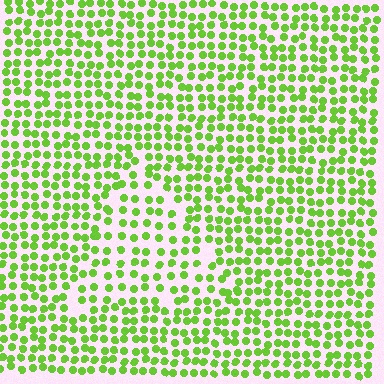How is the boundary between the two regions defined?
The boundary is defined by a change in element density (approximately 1.6x ratio). All elements are the same color, size, and shape.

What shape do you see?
I see a triangle.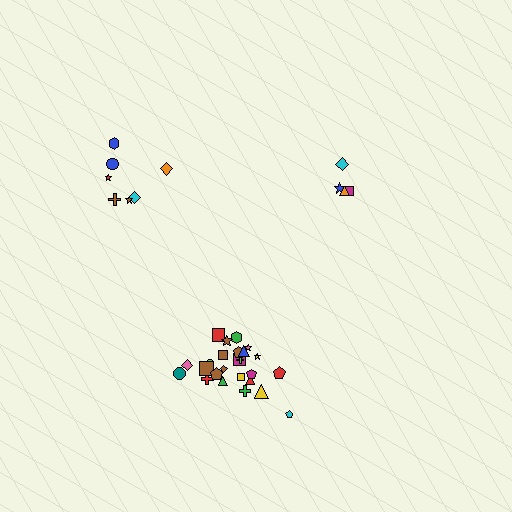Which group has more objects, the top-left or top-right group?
The top-left group.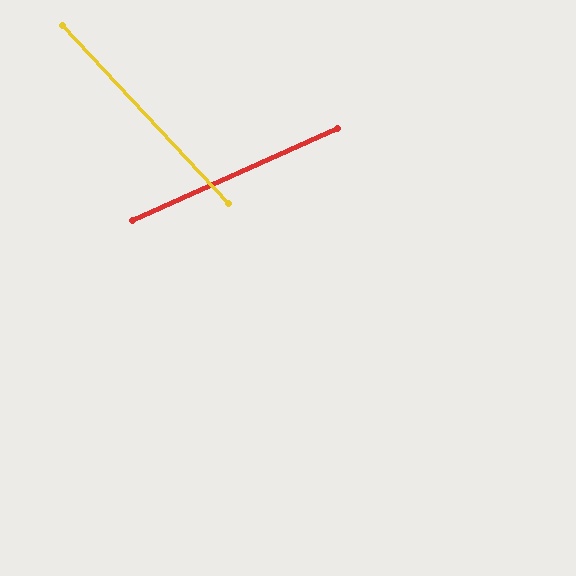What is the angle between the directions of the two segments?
Approximately 71 degrees.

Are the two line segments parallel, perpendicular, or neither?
Neither parallel nor perpendicular — they differ by about 71°.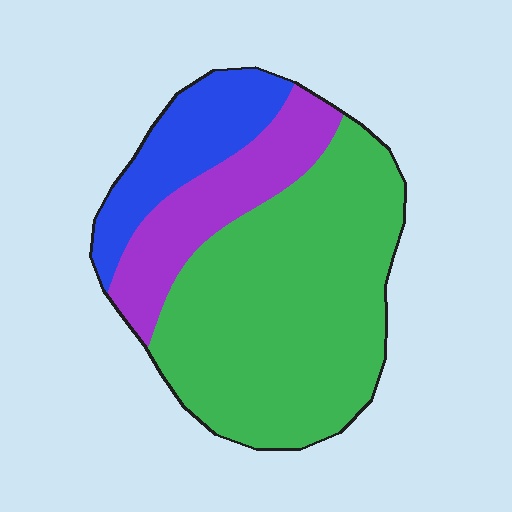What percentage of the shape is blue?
Blue covers about 20% of the shape.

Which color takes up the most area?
Green, at roughly 60%.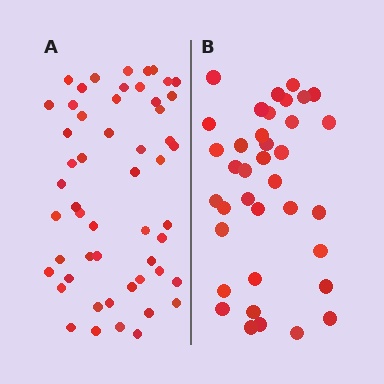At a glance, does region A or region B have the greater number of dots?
Region A (the left region) has more dots.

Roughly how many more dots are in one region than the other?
Region A has approximately 15 more dots than region B.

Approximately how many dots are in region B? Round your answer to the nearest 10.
About 40 dots. (The exact count is 37, which rounds to 40.)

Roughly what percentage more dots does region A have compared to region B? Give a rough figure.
About 45% more.